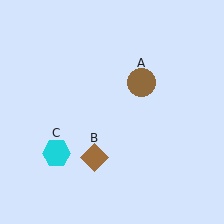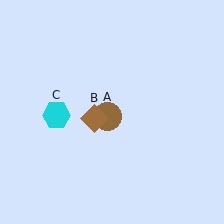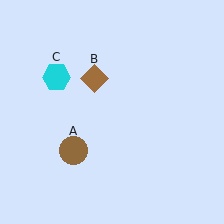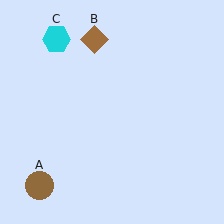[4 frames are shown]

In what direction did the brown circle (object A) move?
The brown circle (object A) moved down and to the left.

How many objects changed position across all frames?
3 objects changed position: brown circle (object A), brown diamond (object B), cyan hexagon (object C).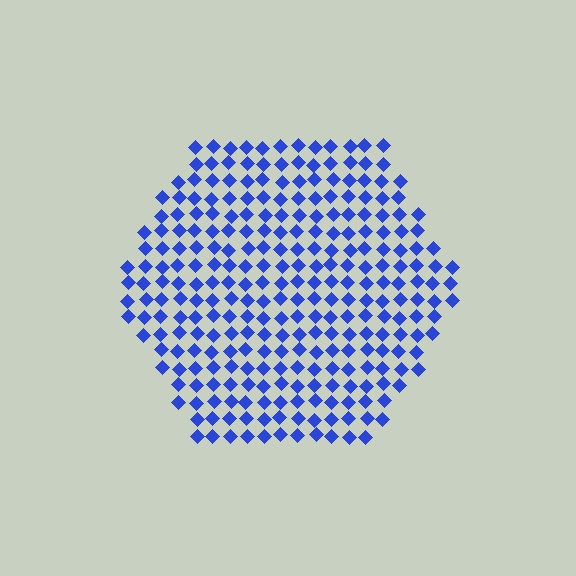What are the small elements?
The small elements are diamonds.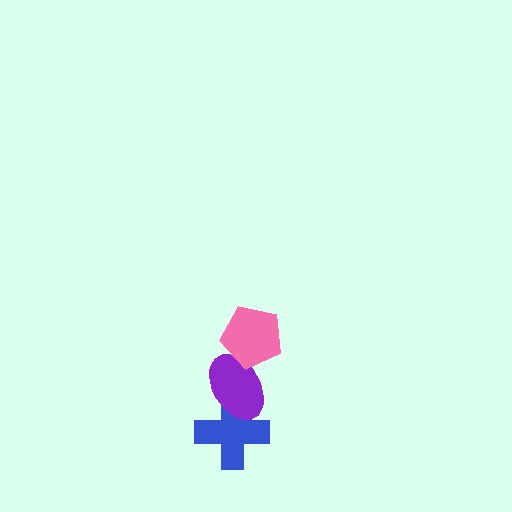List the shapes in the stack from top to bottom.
From top to bottom: the pink pentagon, the purple ellipse, the blue cross.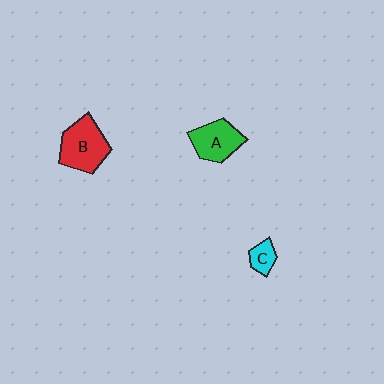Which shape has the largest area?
Shape B (red).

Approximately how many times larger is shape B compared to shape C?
Approximately 2.8 times.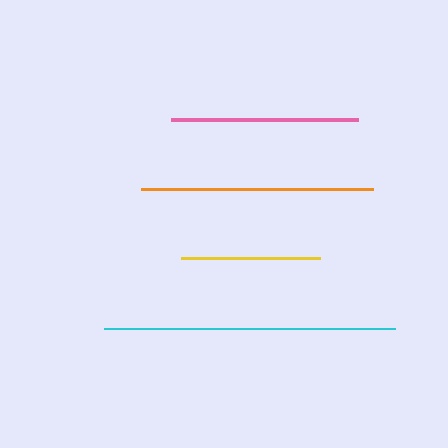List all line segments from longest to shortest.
From longest to shortest: cyan, orange, pink, yellow.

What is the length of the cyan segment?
The cyan segment is approximately 291 pixels long.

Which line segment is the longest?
The cyan line is the longest at approximately 291 pixels.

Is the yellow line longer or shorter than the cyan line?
The cyan line is longer than the yellow line.